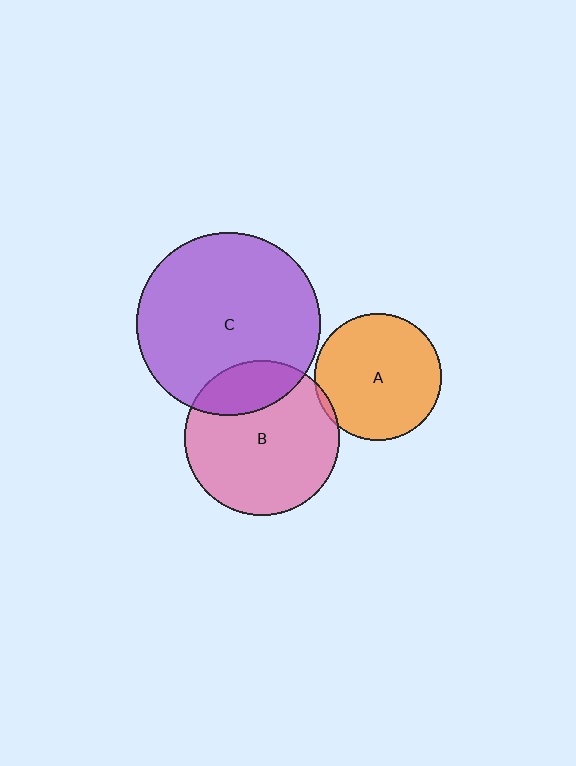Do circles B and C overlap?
Yes.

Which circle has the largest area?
Circle C (purple).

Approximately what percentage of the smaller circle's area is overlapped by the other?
Approximately 20%.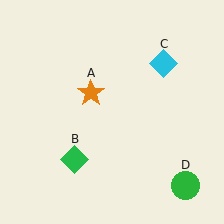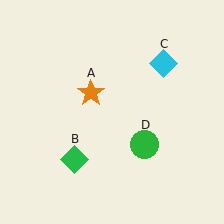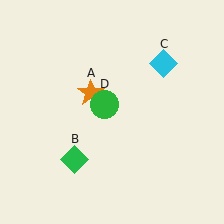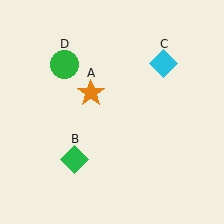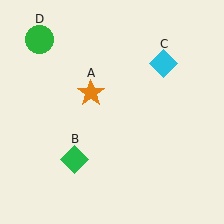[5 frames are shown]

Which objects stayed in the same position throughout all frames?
Orange star (object A) and green diamond (object B) and cyan diamond (object C) remained stationary.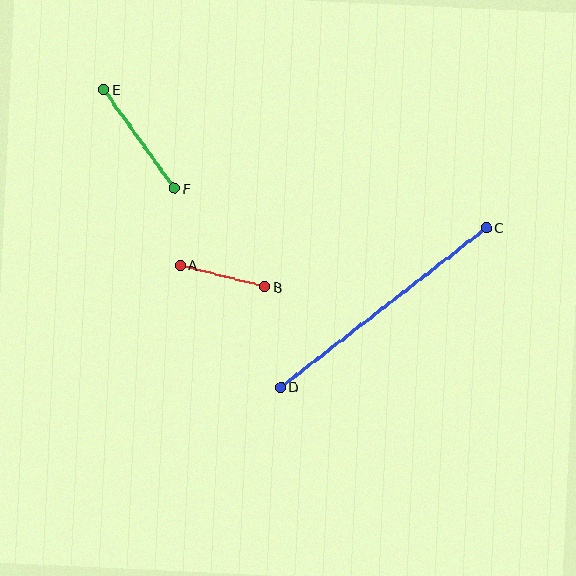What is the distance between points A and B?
The distance is approximately 88 pixels.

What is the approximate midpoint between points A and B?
The midpoint is at approximately (222, 276) pixels.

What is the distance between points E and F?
The distance is approximately 121 pixels.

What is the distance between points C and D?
The distance is approximately 261 pixels.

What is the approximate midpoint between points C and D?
The midpoint is at approximately (383, 307) pixels.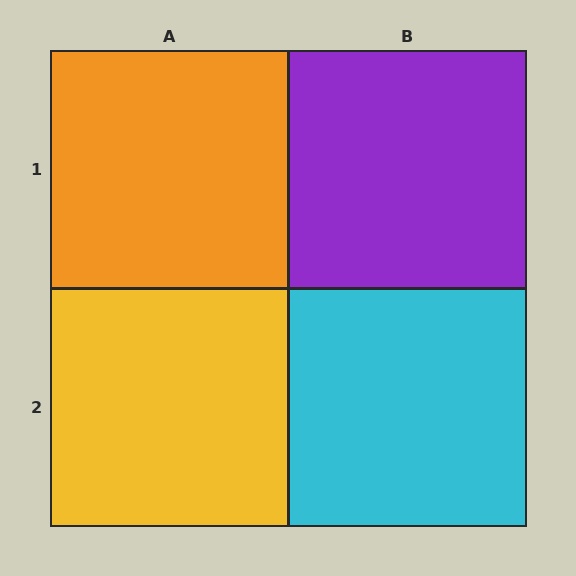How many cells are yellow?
1 cell is yellow.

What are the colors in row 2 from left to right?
Yellow, cyan.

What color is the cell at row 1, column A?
Orange.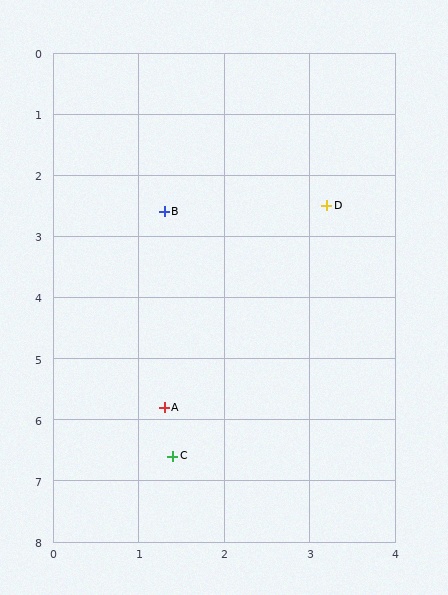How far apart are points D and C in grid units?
Points D and C are about 4.5 grid units apart.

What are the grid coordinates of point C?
Point C is at approximately (1.4, 6.6).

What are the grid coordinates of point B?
Point B is at approximately (1.3, 2.6).